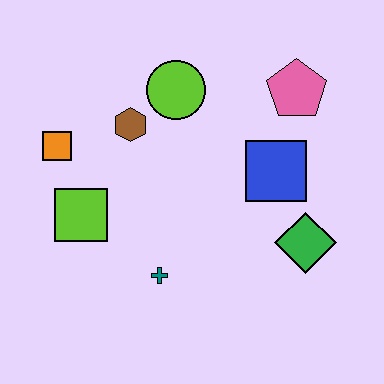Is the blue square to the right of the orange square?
Yes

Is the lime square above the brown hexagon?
No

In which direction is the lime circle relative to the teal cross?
The lime circle is above the teal cross.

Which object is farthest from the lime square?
The pink pentagon is farthest from the lime square.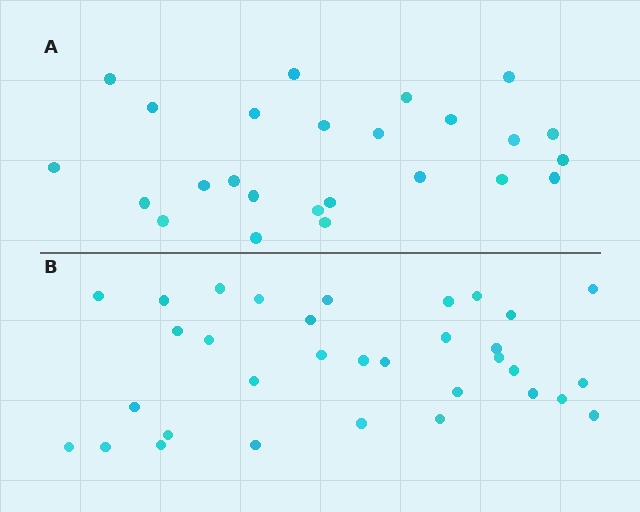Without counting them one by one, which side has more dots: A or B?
Region B (the bottom region) has more dots.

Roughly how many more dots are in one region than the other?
Region B has roughly 8 or so more dots than region A.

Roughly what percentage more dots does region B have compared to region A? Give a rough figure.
About 30% more.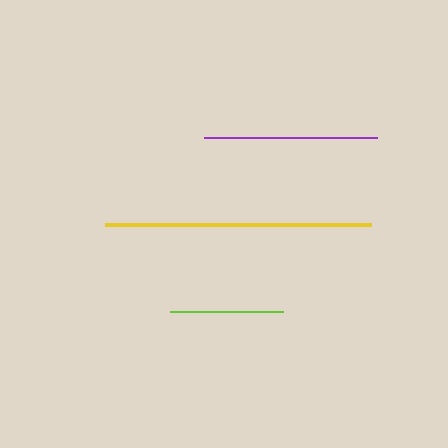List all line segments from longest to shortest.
From longest to shortest: yellow, purple, lime.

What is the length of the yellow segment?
The yellow segment is approximately 266 pixels long.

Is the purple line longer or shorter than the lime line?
The purple line is longer than the lime line.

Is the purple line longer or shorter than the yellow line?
The yellow line is longer than the purple line.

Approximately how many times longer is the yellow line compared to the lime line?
The yellow line is approximately 2.4 times the length of the lime line.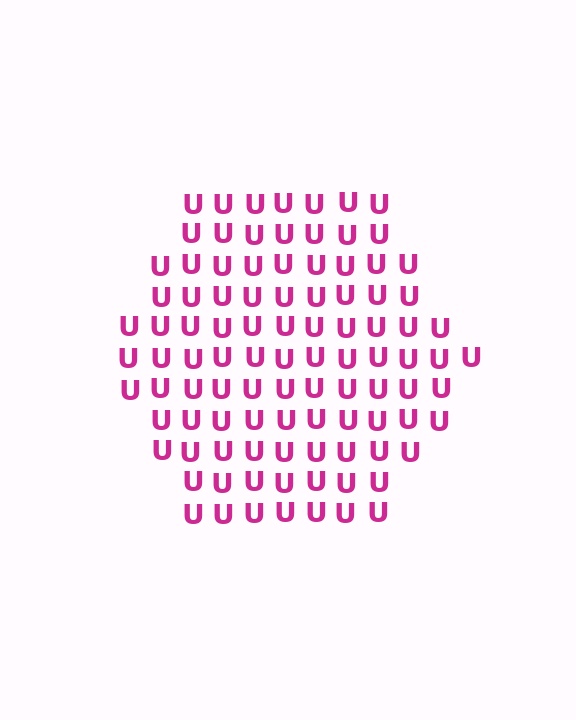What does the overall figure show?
The overall figure shows a hexagon.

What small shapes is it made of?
It is made of small letter U's.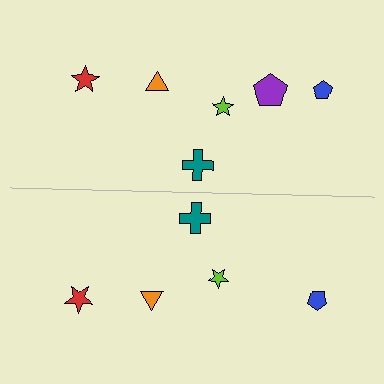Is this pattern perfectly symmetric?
No, the pattern is not perfectly symmetric. A purple pentagon is missing from the bottom side.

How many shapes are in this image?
There are 11 shapes in this image.